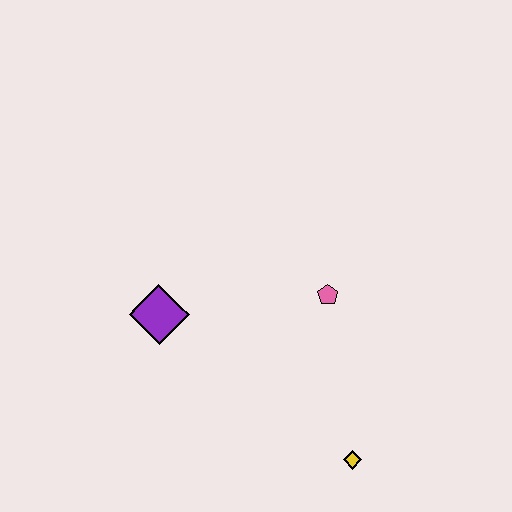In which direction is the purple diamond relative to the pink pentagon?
The purple diamond is to the left of the pink pentagon.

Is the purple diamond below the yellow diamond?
No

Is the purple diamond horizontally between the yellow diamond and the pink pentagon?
No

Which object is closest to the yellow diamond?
The pink pentagon is closest to the yellow diamond.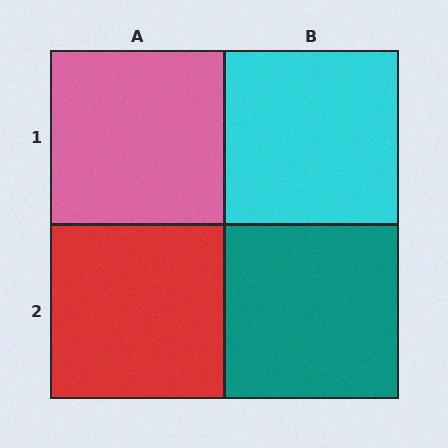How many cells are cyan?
1 cell is cyan.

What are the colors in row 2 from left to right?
Red, teal.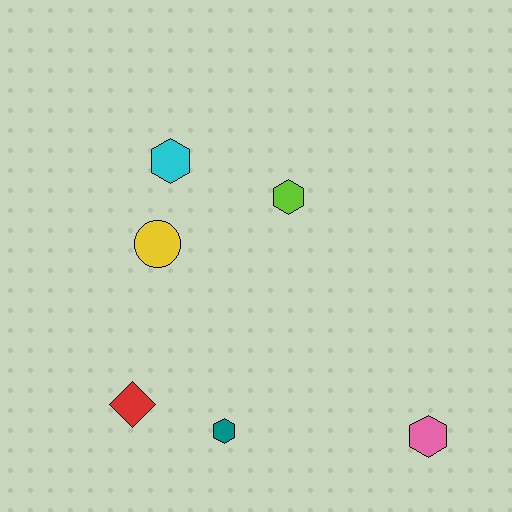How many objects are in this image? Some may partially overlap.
There are 6 objects.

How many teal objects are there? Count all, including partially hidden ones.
There is 1 teal object.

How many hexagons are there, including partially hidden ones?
There are 4 hexagons.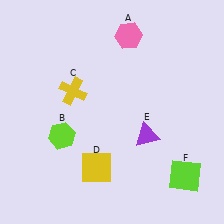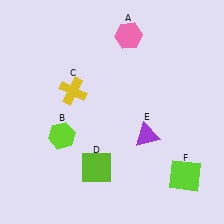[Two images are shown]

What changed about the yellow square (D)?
In Image 1, D is yellow. In Image 2, it changed to lime.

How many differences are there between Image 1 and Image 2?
There is 1 difference between the two images.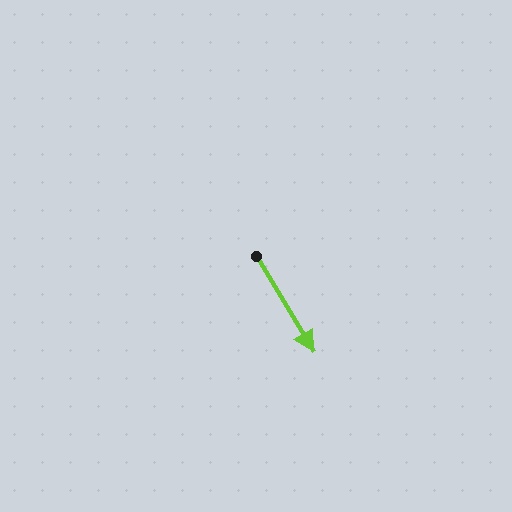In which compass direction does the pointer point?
Southeast.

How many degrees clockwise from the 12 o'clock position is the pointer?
Approximately 149 degrees.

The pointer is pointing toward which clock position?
Roughly 5 o'clock.